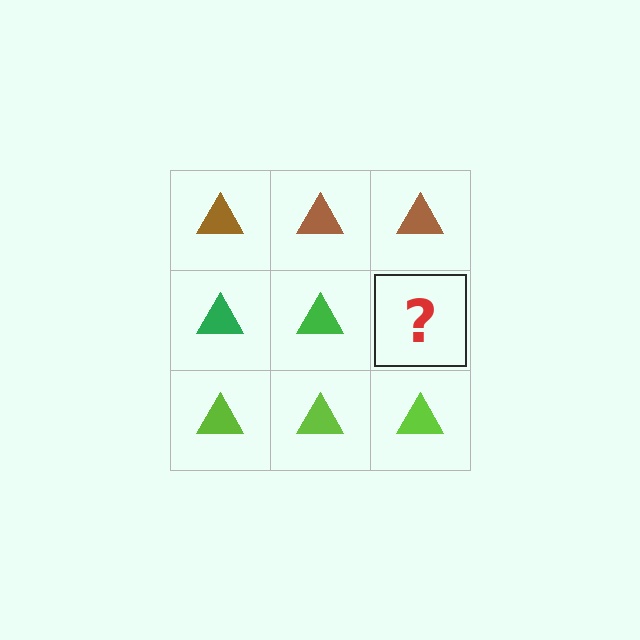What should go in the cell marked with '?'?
The missing cell should contain a green triangle.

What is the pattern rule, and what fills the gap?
The rule is that each row has a consistent color. The gap should be filled with a green triangle.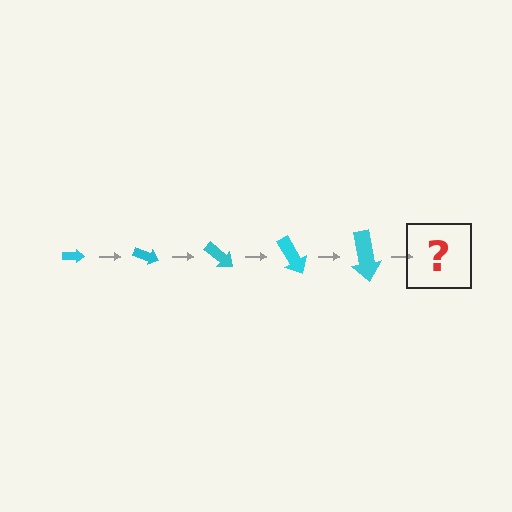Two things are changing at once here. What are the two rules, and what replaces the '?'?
The two rules are that the arrow grows larger each step and it rotates 20 degrees each step. The '?' should be an arrow, larger than the previous one and rotated 100 degrees from the start.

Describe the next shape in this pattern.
It should be an arrow, larger than the previous one and rotated 100 degrees from the start.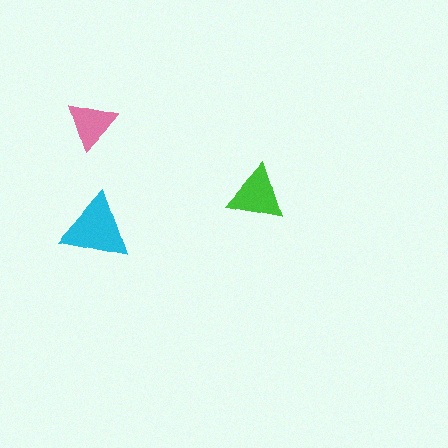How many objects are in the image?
There are 3 objects in the image.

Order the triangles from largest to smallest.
the cyan one, the green one, the pink one.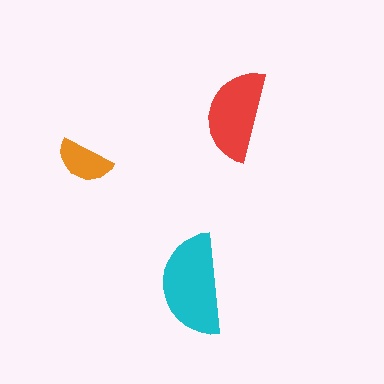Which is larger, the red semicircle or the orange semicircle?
The red one.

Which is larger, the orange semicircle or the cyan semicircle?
The cyan one.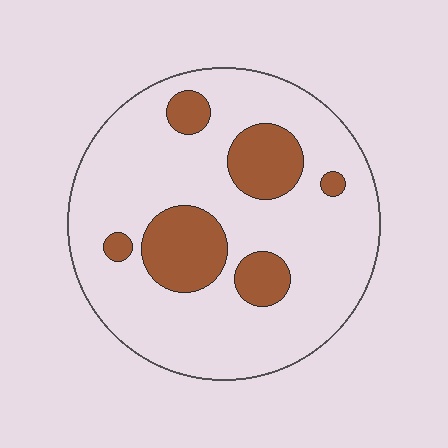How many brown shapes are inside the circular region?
6.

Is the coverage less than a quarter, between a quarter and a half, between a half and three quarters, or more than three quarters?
Less than a quarter.